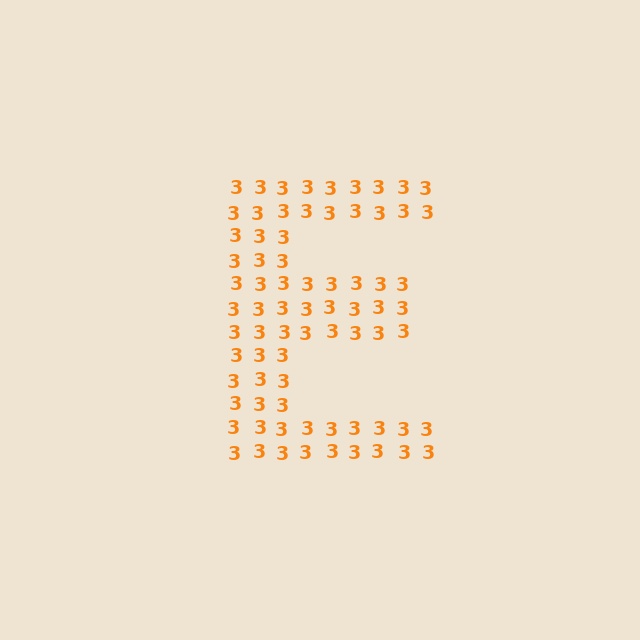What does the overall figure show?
The overall figure shows the letter E.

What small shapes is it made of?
It is made of small digit 3's.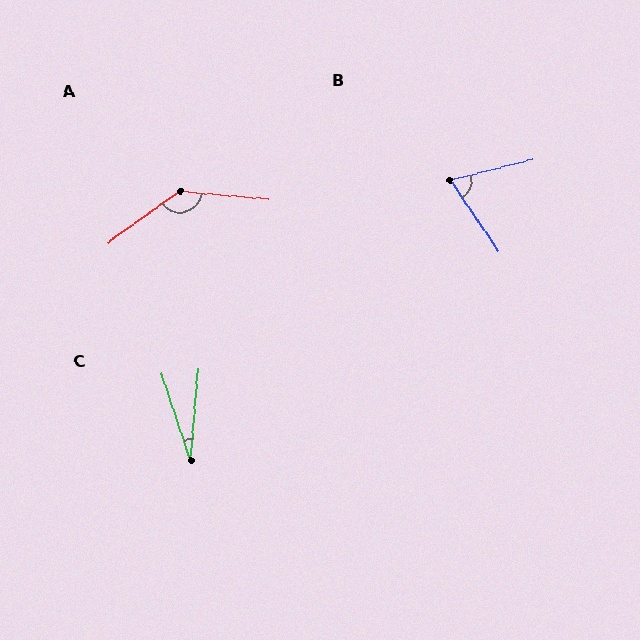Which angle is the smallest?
C, at approximately 24 degrees.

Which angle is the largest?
A, at approximately 139 degrees.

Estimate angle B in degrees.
Approximately 70 degrees.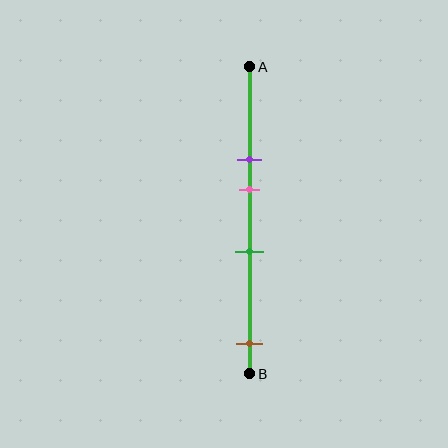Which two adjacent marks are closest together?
The purple and pink marks are the closest adjacent pair.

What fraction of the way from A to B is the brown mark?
The brown mark is approximately 90% (0.9) of the way from A to B.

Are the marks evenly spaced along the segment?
No, the marks are not evenly spaced.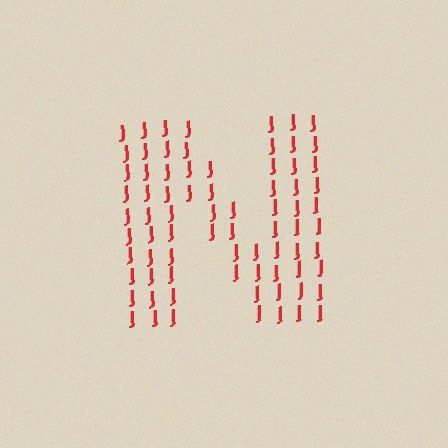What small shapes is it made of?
It is made of small letter J's.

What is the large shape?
The large shape is the letter N.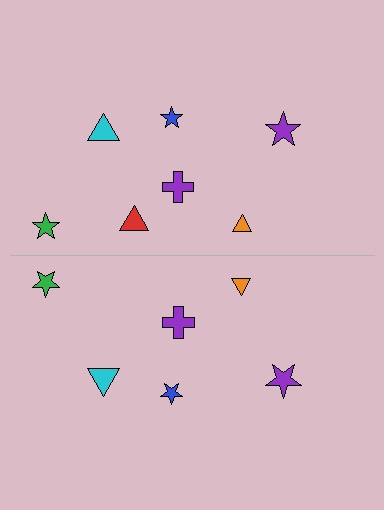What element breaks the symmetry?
A red triangle is missing from the bottom side.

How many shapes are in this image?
There are 13 shapes in this image.